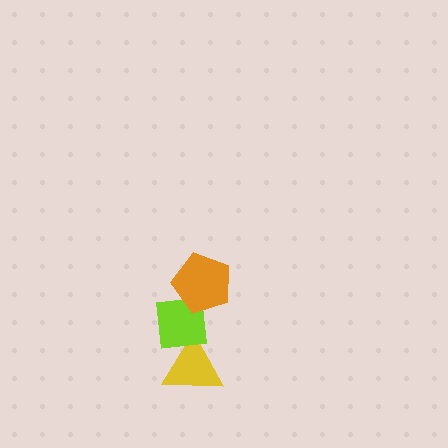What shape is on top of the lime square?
The orange pentagon is on top of the lime square.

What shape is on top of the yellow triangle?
The lime square is on top of the yellow triangle.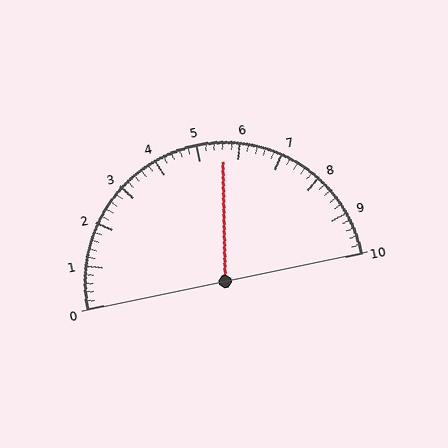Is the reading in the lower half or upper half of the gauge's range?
The reading is in the upper half of the range (0 to 10).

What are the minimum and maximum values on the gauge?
The gauge ranges from 0 to 10.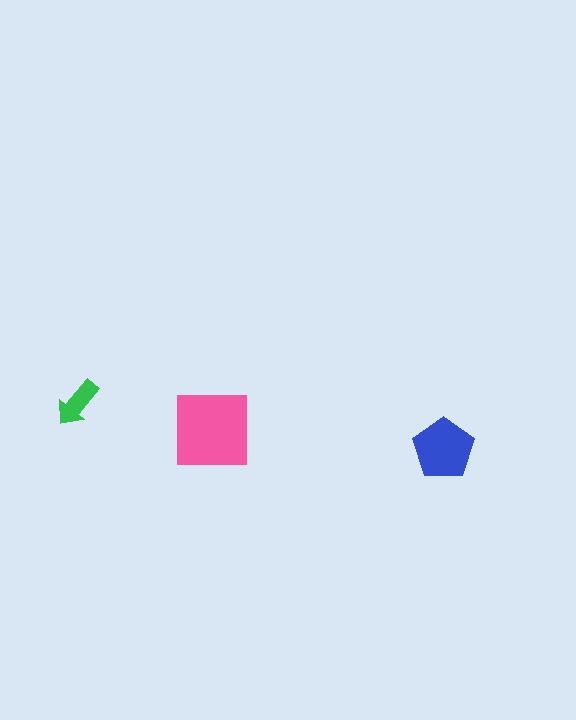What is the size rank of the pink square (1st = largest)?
1st.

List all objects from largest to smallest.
The pink square, the blue pentagon, the green arrow.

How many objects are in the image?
There are 3 objects in the image.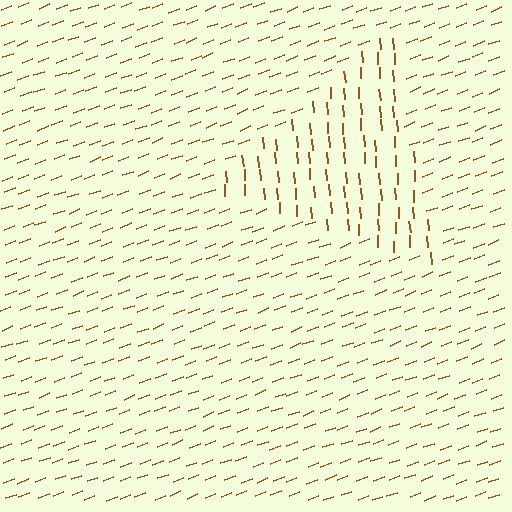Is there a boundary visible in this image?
Yes, there is a texture boundary formed by a change in line orientation.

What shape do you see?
I see a triangle.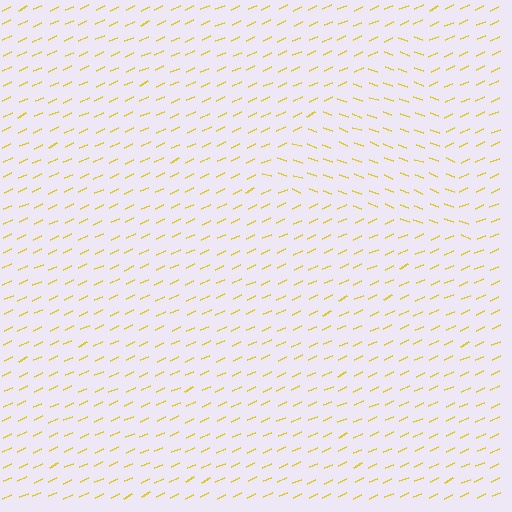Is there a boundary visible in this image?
Yes, there is a texture boundary formed by a change in line orientation.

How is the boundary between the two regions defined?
The boundary is defined purely by a change in line orientation (approximately 45 degrees difference). All lines are the same color and thickness.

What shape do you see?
I see a triangle.